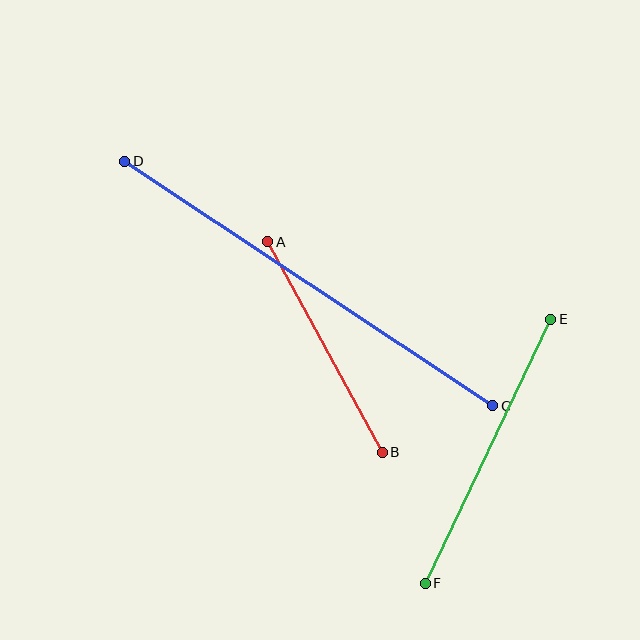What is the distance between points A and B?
The distance is approximately 239 pixels.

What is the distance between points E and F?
The distance is approximately 292 pixels.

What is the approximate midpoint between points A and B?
The midpoint is at approximately (325, 347) pixels.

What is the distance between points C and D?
The distance is approximately 442 pixels.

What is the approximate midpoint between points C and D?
The midpoint is at approximately (309, 284) pixels.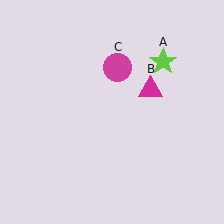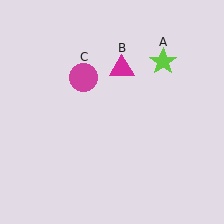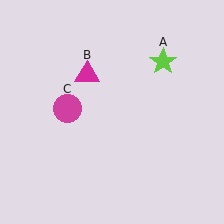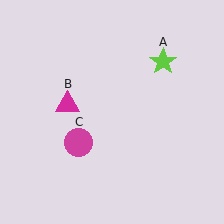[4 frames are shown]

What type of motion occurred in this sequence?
The magenta triangle (object B), magenta circle (object C) rotated counterclockwise around the center of the scene.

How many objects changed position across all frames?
2 objects changed position: magenta triangle (object B), magenta circle (object C).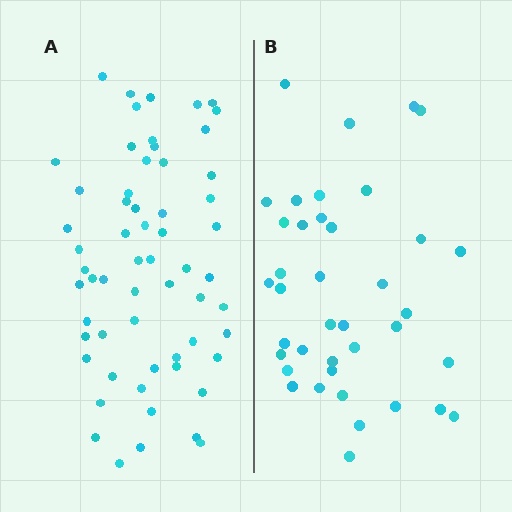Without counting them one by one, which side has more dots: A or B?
Region A (the left region) has more dots.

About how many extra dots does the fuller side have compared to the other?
Region A has approximately 20 more dots than region B.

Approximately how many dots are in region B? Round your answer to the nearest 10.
About 40 dots. (The exact count is 39, which rounds to 40.)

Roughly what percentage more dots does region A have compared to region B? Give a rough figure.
About 55% more.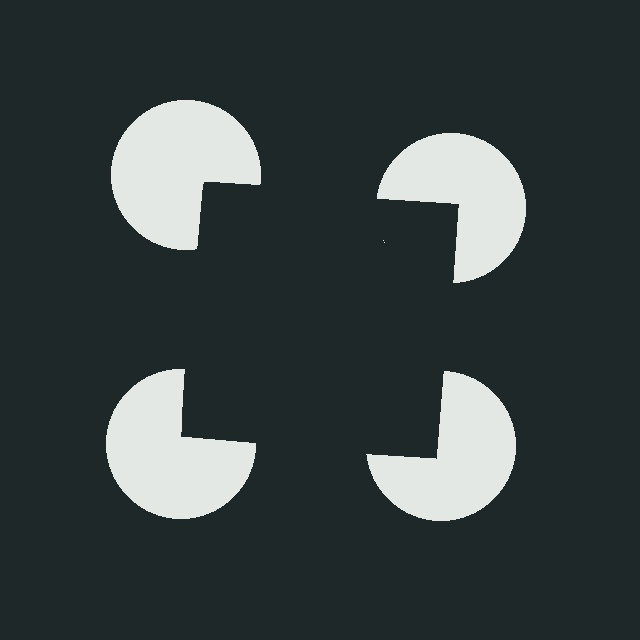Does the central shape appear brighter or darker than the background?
It typically appears slightly darker than the background, even though no actual brightness change is drawn.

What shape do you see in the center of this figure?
An illusory square — its edges are inferred from the aligned wedge cuts in the pac-man discs, not physically drawn.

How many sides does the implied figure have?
4 sides.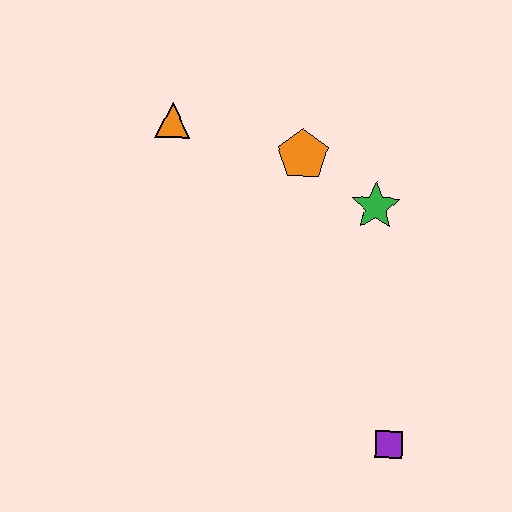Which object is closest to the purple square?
The green star is closest to the purple square.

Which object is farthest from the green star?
The purple square is farthest from the green star.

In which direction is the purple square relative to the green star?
The purple square is below the green star.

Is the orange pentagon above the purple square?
Yes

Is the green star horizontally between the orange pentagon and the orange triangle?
No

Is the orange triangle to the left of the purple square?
Yes